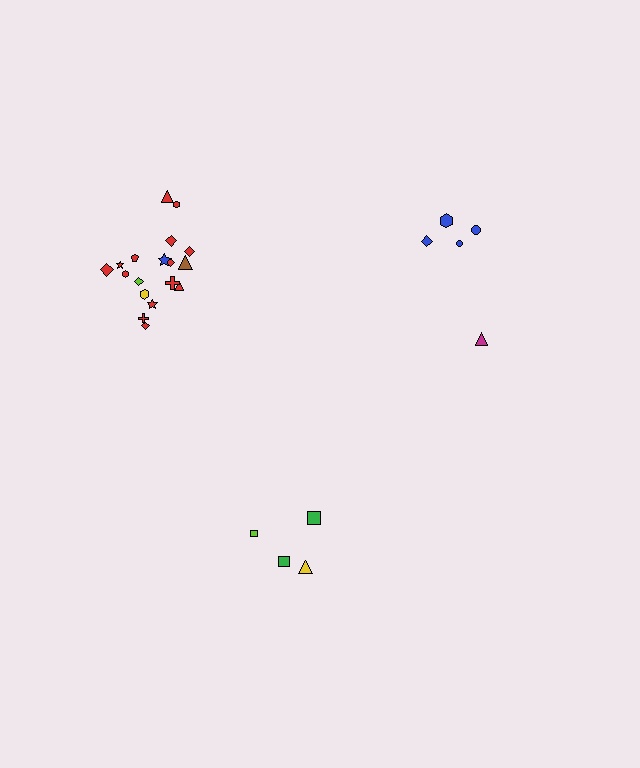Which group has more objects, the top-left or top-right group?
The top-left group.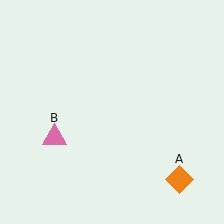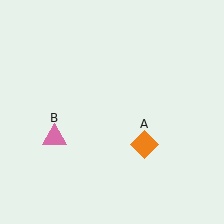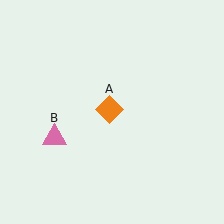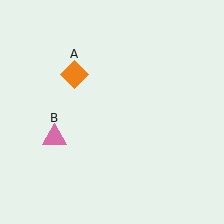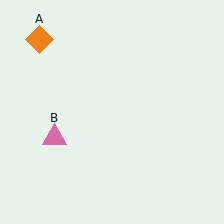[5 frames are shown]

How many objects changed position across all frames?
1 object changed position: orange diamond (object A).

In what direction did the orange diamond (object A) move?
The orange diamond (object A) moved up and to the left.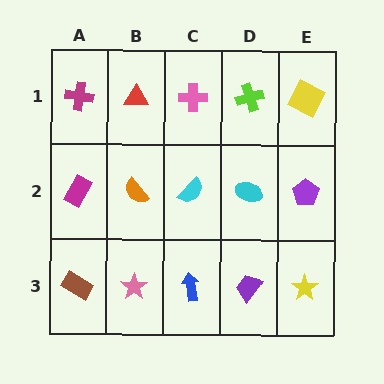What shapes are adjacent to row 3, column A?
A magenta rectangle (row 2, column A), a pink star (row 3, column B).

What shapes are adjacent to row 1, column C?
A cyan semicircle (row 2, column C), a red triangle (row 1, column B), a lime cross (row 1, column D).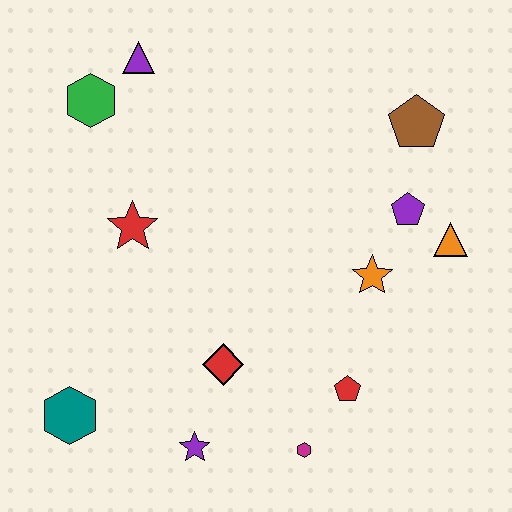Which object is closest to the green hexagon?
The purple triangle is closest to the green hexagon.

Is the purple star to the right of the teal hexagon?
Yes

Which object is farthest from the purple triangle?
The magenta hexagon is farthest from the purple triangle.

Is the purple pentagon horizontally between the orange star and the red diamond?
No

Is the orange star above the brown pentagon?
No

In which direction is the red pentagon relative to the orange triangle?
The red pentagon is below the orange triangle.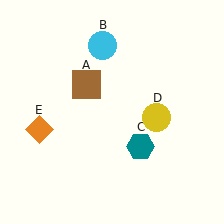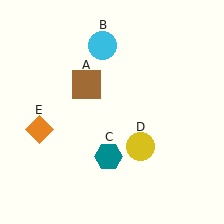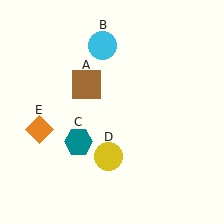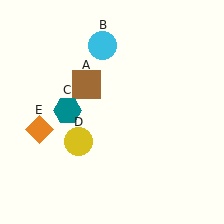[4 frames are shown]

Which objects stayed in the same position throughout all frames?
Brown square (object A) and cyan circle (object B) and orange diamond (object E) remained stationary.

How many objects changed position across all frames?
2 objects changed position: teal hexagon (object C), yellow circle (object D).